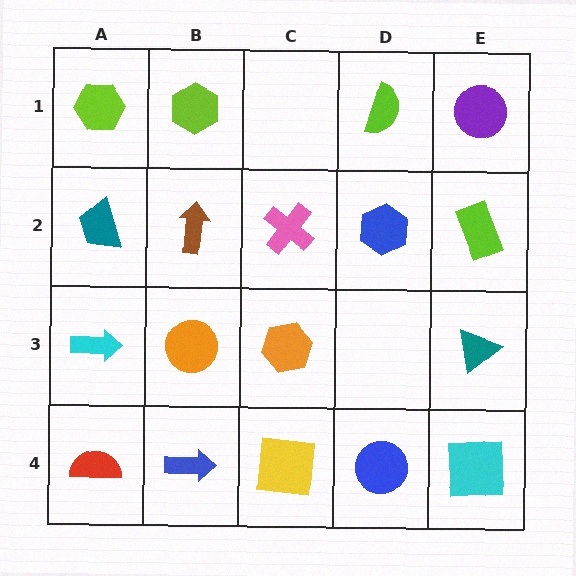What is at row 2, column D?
A blue hexagon.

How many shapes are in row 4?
5 shapes.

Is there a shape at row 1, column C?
No, that cell is empty.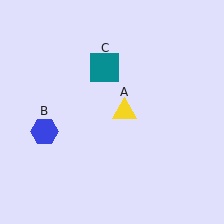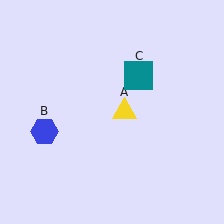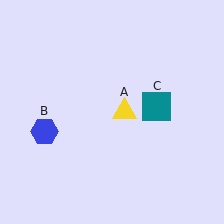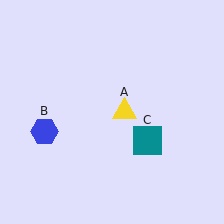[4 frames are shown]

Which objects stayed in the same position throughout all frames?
Yellow triangle (object A) and blue hexagon (object B) remained stationary.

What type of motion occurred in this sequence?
The teal square (object C) rotated clockwise around the center of the scene.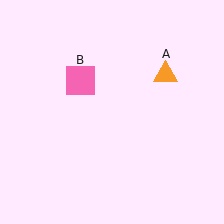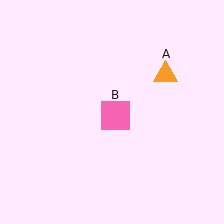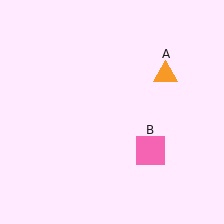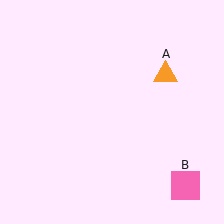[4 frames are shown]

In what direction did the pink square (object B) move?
The pink square (object B) moved down and to the right.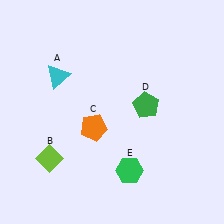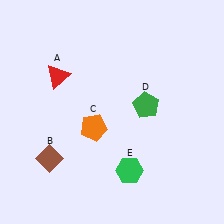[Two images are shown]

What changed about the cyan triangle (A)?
In Image 1, A is cyan. In Image 2, it changed to red.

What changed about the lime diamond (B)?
In Image 1, B is lime. In Image 2, it changed to brown.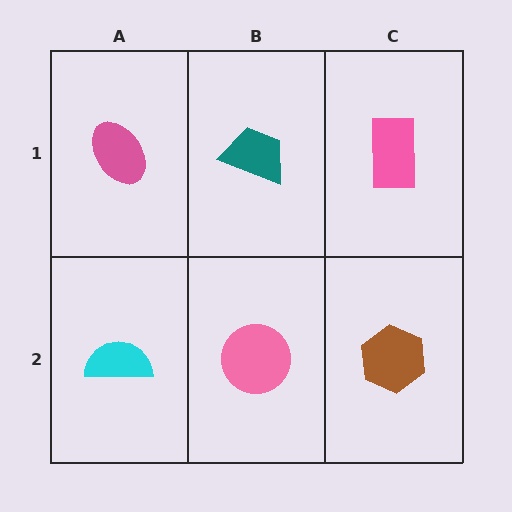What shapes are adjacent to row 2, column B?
A teal trapezoid (row 1, column B), a cyan semicircle (row 2, column A), a brown hexagon (row 2, column C).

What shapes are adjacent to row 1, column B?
A pink circle (row 2, column B), a pink ellipse (row 1, column A), a pink rectangle (row 1, column C).